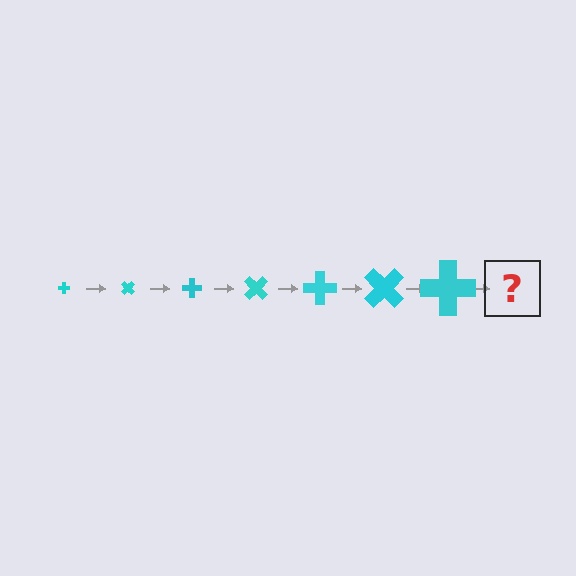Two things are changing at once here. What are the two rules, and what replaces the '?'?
The two rules are that the cross grows larger each step and it rotates 45 degrees each step. The '?' should be a cross, larger than the previous one and rotated 315 degrees from the start.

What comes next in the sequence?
The next element should be a cross, larger than the previous one and rotated 315 degrees from the start.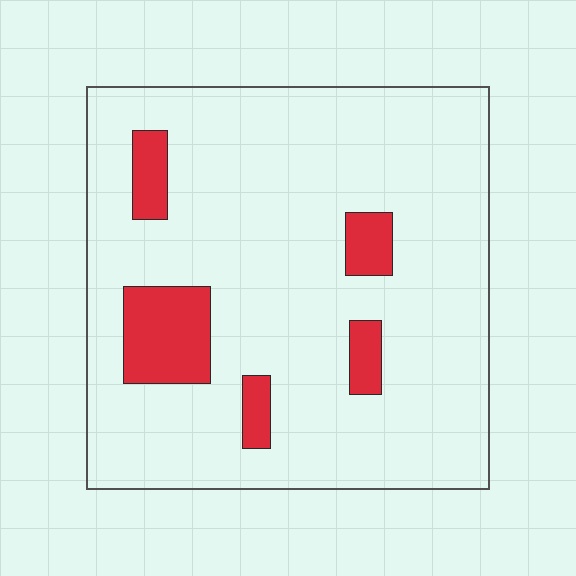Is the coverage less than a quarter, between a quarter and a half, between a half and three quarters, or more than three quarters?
Less than a quarter.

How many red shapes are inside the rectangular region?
5.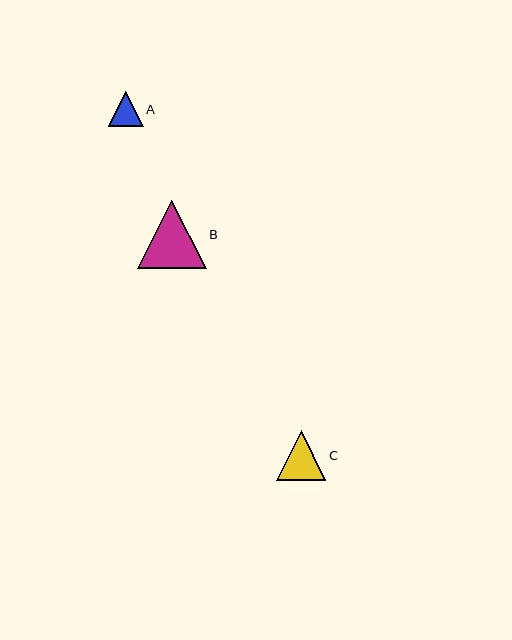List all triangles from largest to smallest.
From largest to smallest: B, C, A.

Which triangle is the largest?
Triangle B is the largest with a size of approximately 68 pixels.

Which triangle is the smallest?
Triangle A is the smallest with a size of approximately 35 pixels.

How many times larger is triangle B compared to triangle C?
Triangle B is approximately 1.4 times the size of triangle C.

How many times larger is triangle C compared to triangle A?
Triangle C is approximately 1.4 times the size of triangle A.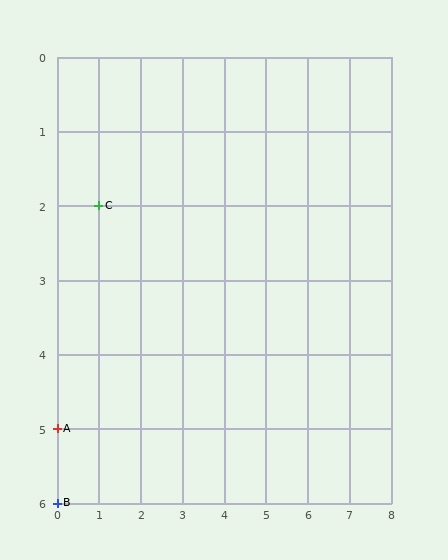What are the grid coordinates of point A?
Point A is at grid coordinates (0, 5).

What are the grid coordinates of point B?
Point B is at grid coordinates (0, 6).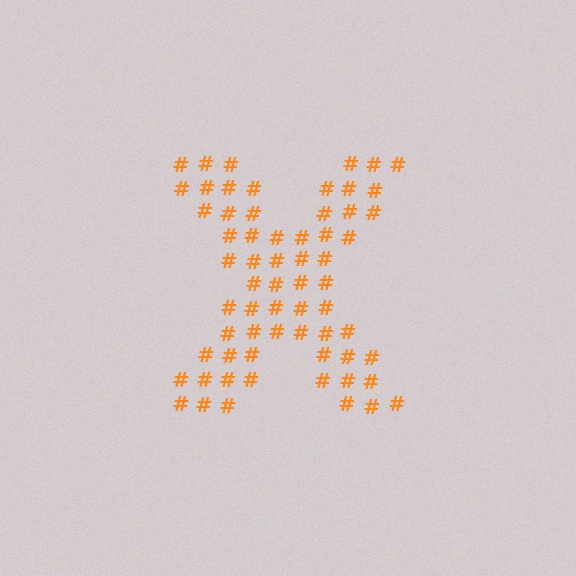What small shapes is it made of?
It is made of small hash symbols.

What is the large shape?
The large shape is the letter X.